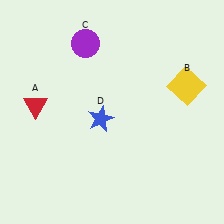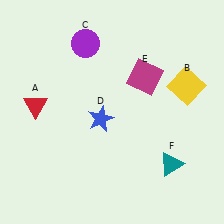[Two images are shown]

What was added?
A magenta square (E), a teal triangle (F) were added in Image 2.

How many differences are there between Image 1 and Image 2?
There are 2 differences between the two images.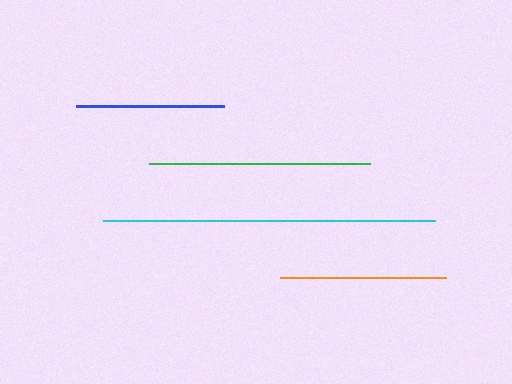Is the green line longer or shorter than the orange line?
The green line is longer than the orange line.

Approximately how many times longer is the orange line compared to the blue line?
The orange line is approximately 1.1 times the length of the blue line.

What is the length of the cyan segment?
The cyan segment is approximately 333 pixels long.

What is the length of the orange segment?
The orange segment is approximately 165 pixels long.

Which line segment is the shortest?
The blue line is the shortest at approximately 148 pixels.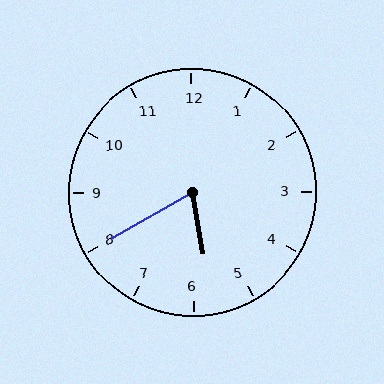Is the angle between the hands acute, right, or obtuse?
It is acute.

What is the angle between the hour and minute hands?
Approximately 70 degrees.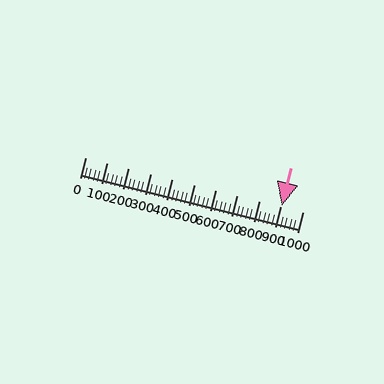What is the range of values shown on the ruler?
The ruler shows values from 0 to 1000.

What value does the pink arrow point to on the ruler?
The pink arrow points to approximately 905.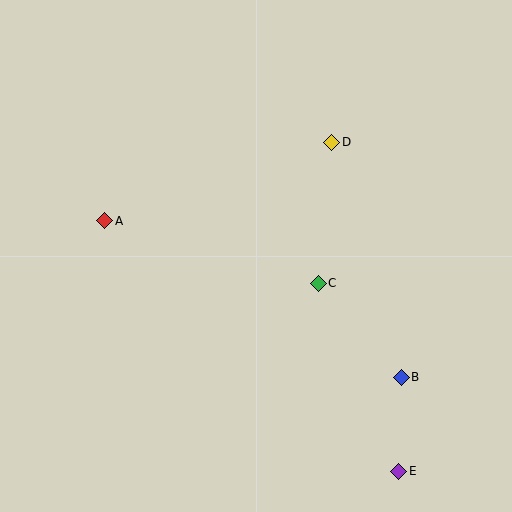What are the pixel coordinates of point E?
Point E is at (399, 471).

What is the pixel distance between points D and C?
The distance between D and C is 141 pixels.